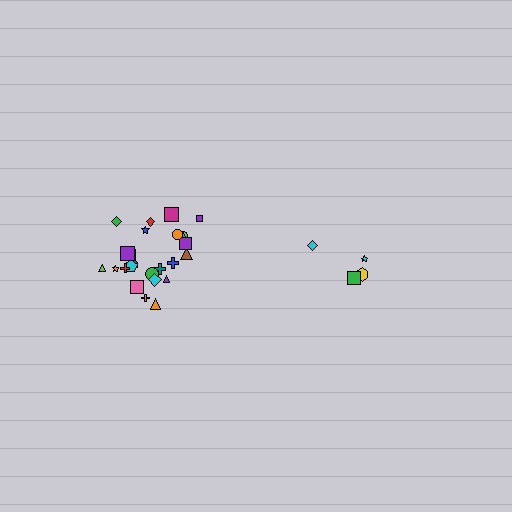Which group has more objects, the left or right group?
The left group.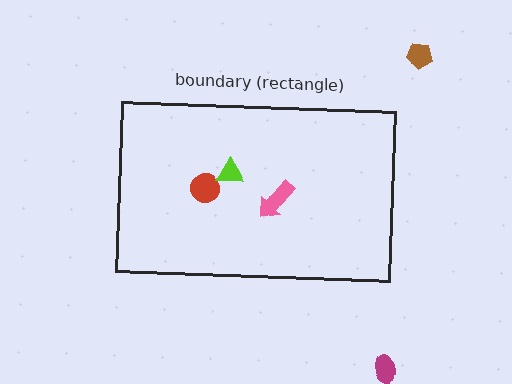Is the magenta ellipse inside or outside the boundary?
Outside.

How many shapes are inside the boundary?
3 inside, 2 outside.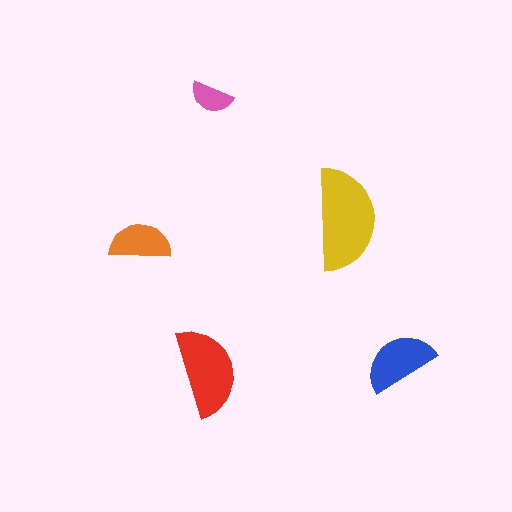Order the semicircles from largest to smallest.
the yellow one, the red one, the blue one, the orange one, the pink one.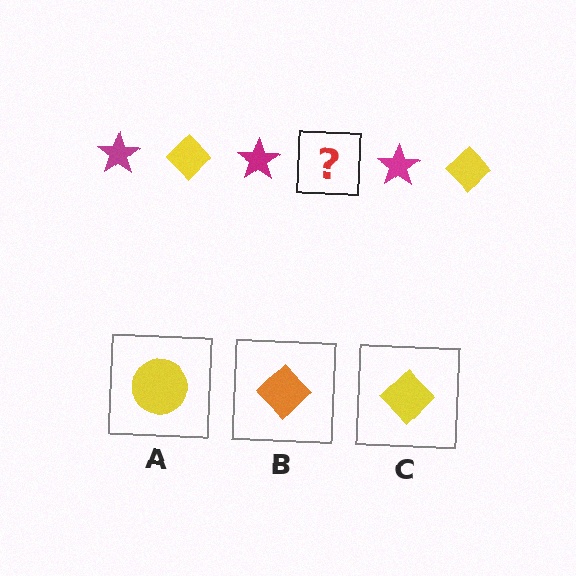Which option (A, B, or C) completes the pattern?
C.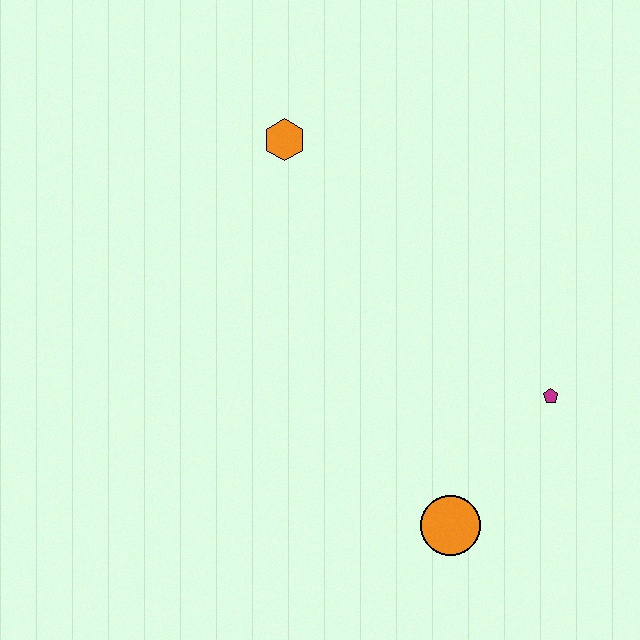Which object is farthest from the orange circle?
The orange hexagon is farthest from the orange circle.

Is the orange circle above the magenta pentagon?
No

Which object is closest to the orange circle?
The magenta pentagon is closest to the orange circle.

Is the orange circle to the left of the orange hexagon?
No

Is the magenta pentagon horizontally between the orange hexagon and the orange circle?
No